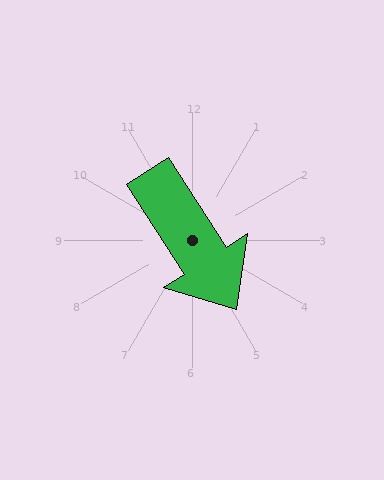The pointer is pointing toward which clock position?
Roughly 5 o'clock.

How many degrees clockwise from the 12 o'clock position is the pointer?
Approximately 147 degrees.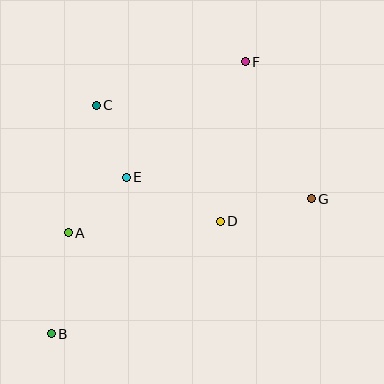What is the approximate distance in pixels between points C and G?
The distance between C and G is approximately 234 pixels.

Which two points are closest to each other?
Points C and E are closest to each other.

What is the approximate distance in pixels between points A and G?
The distance between A and G is approximately 246 pixels.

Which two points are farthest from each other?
Points B and F are farthest from each other.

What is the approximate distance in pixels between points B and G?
The distance between B and G is approximately 293 pixels.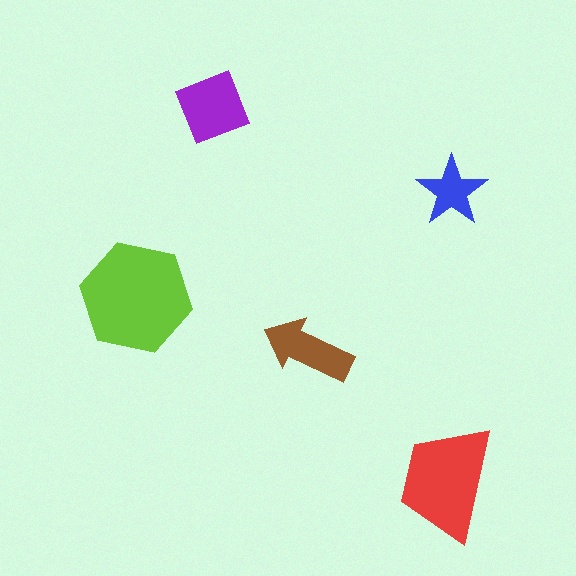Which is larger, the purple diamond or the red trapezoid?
The red trapezoid.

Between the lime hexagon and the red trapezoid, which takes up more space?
The lime hexagon.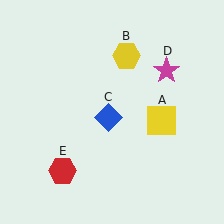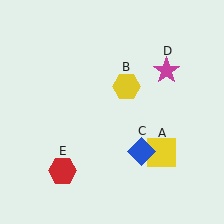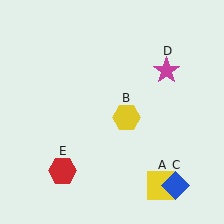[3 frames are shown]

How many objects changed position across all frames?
3 objects changed position: yellow square (object A), yellow hexagon (object B), blue diamond (object C).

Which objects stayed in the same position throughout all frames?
Magenta star (object D) and red hexagon (object E) remained stationary.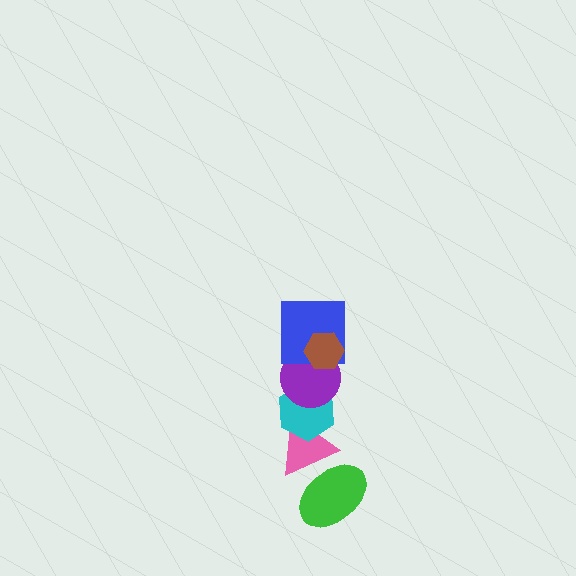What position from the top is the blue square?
The blue square is 2nd from the top.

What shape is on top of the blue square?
The brown hexagon is on top of the blue square.